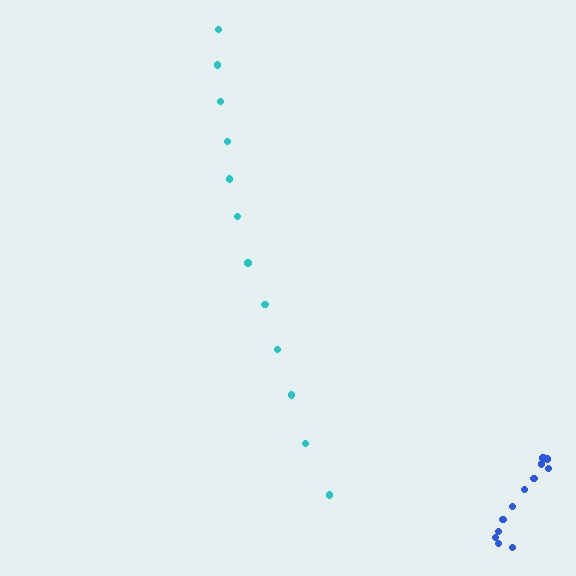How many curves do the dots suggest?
There are 2 distinct paths.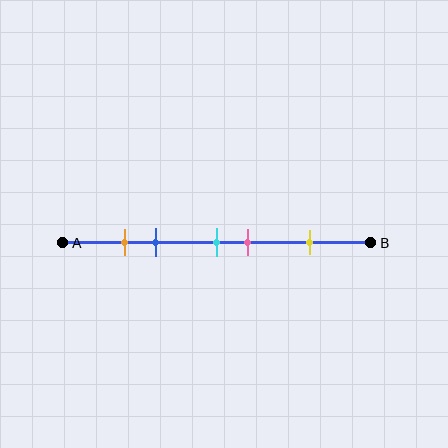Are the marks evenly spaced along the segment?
No, the marks are not evenly spaced.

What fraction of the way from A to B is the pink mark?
The pink mark is approximately 60% (0.6) of the way from A to B.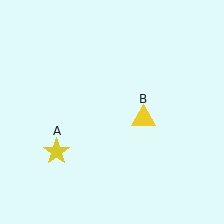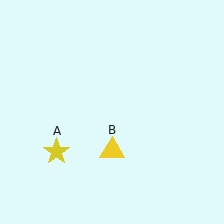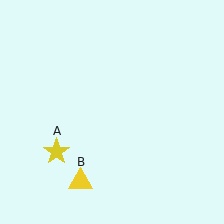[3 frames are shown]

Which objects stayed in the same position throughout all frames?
Yellow star (object A) remained stationary.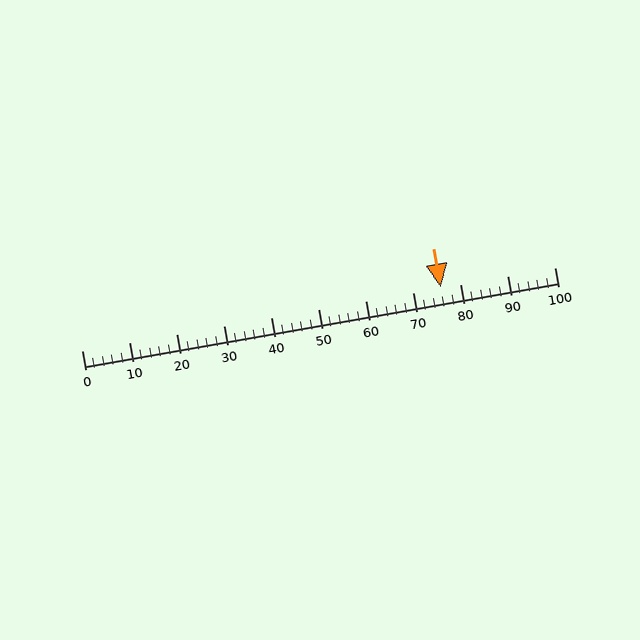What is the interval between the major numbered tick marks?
The major tick marks are spaced 10 units apart.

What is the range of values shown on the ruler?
The ruler shows values from 0 to 100.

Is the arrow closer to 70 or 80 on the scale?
The arrow is closer to 80.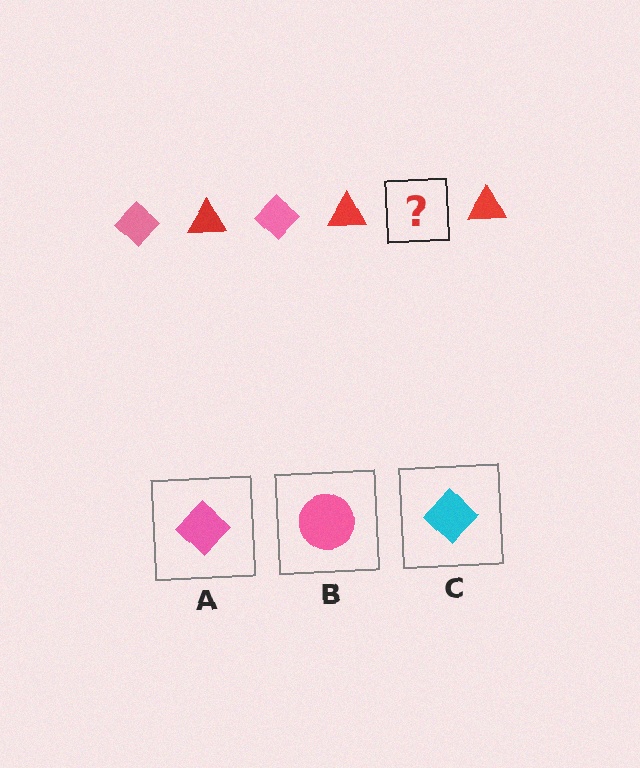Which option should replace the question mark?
Option A.